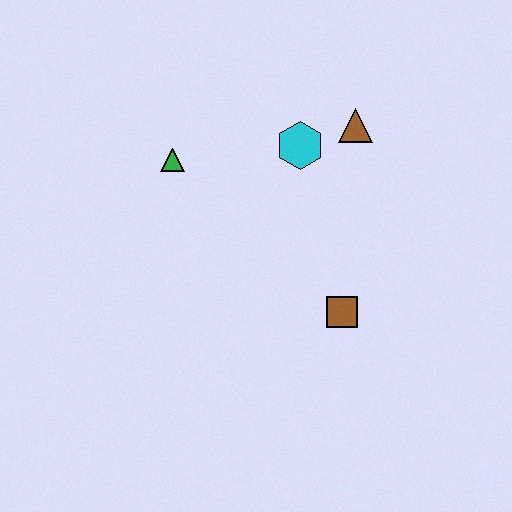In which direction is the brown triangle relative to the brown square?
The brown triangle is above the brown square.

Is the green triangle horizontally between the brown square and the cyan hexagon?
No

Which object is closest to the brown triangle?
The cyan hexagon is closest to the brown triangle.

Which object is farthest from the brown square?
The green triangle is farthest from the brown square.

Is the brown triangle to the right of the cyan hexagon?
Yes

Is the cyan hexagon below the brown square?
No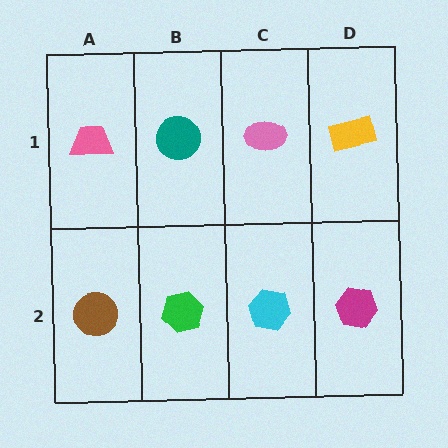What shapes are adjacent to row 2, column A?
A pink trapezoid (row 1, column A), a green hexagon (row 2, column B).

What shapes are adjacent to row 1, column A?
A brown circle (row 2, column A), a teal circle (row 1, column B).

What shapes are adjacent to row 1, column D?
A magenta hexagon (row 2, column D), a pink ellipse (row 1, column C).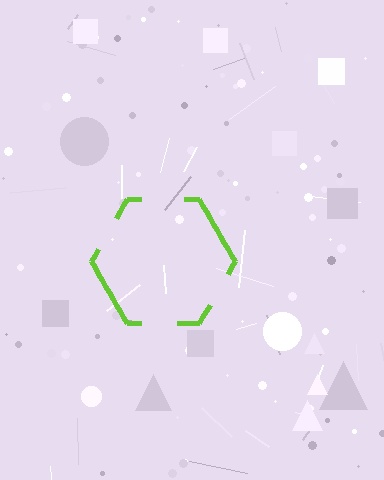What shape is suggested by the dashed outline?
The dashed outline suggests a hexagon.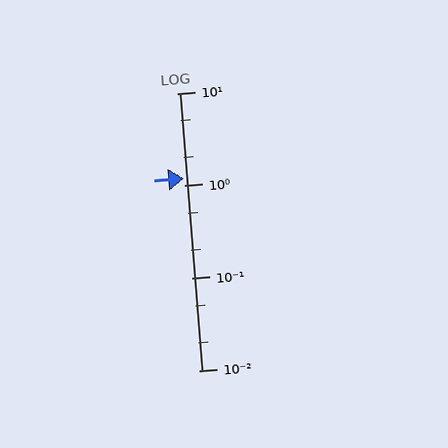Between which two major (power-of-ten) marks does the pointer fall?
The pointer is between 1 and 10.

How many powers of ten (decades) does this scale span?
The scale spans 3 decades, from 0.01 to 10.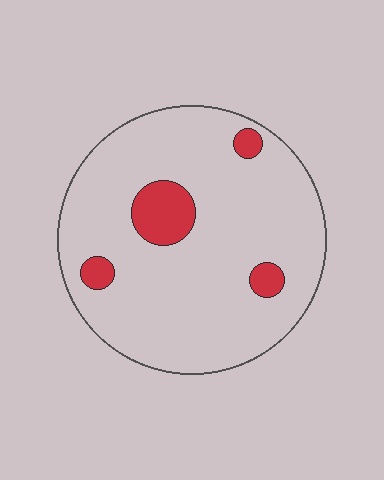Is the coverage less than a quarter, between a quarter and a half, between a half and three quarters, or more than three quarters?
Less than a quarter.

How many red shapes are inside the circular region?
4.